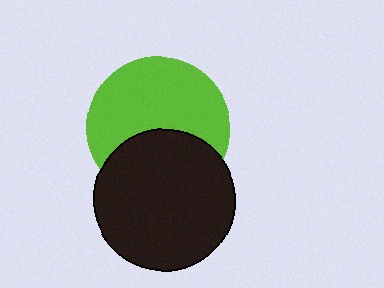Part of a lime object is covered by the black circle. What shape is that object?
It is a circle.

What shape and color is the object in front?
The object in front is a black circle.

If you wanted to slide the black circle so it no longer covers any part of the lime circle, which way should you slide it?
Slide it down — that is the most direct way to separate the two shapes.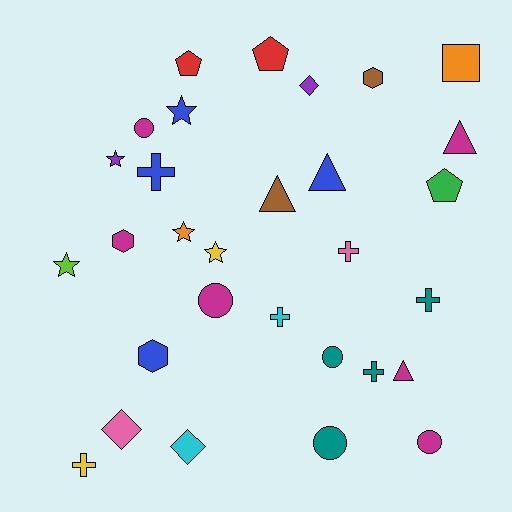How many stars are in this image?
There are 5 stars.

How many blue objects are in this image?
There are 4 blue objects.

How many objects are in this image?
There are 30 objects.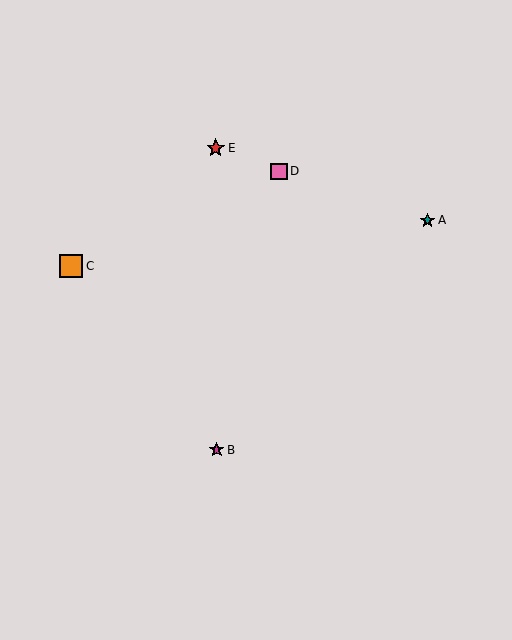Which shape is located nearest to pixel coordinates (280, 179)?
The pink square (labeled D) at (279, 171) is nearest to that location.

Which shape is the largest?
The orange square (labeled C) is the largest.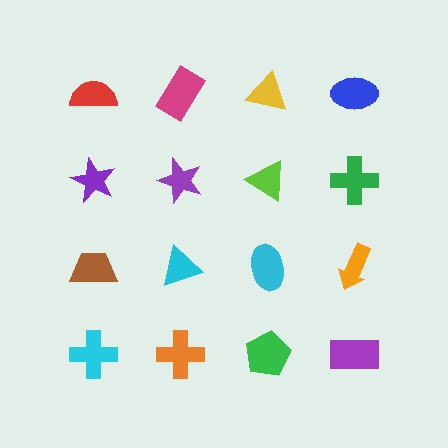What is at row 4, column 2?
An orange cross.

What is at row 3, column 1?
A brown trapezoid.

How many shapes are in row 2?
4 shapes.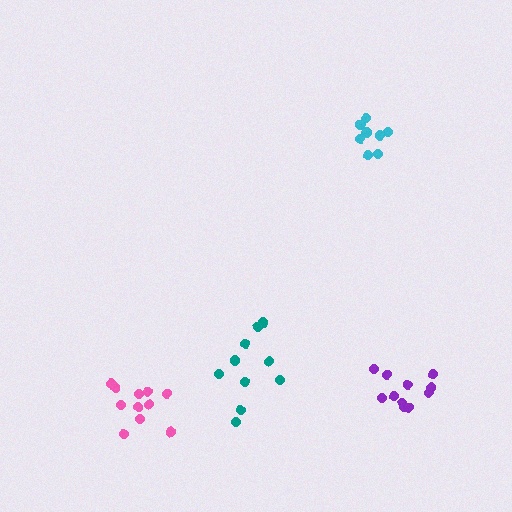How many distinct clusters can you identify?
There are 4 distinct clusters.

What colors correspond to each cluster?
The clusters are colored: cyan, pink, teal, purple.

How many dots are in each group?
Group 1: 8 dots, Group 2: 11 dots, Group 3: 10 dots, Group 4: 12 dots (41 total).